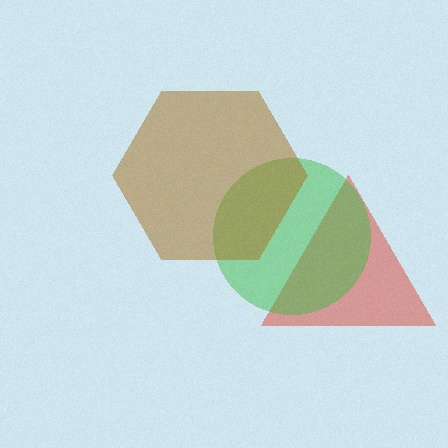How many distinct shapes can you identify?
There are 3 distinct shapes: a red triangle, a green circle, a brown hexagon.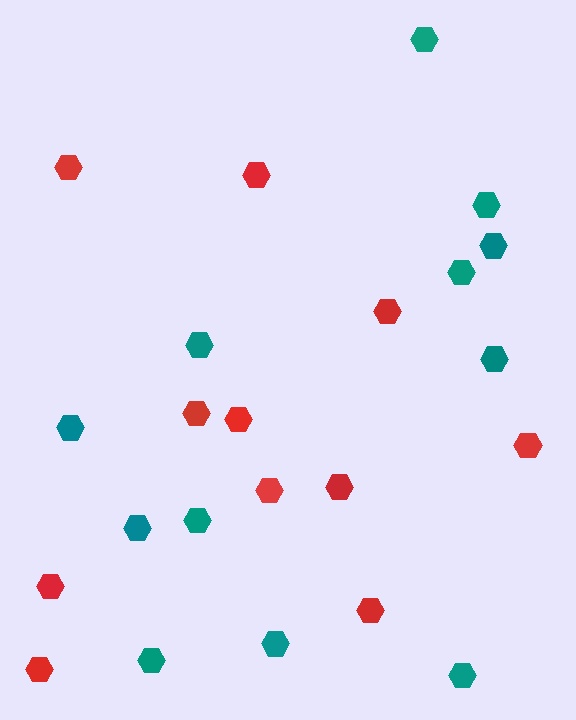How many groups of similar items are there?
There are 2 groups: one group of red hexagons (11) and one group of teal hexagons (12).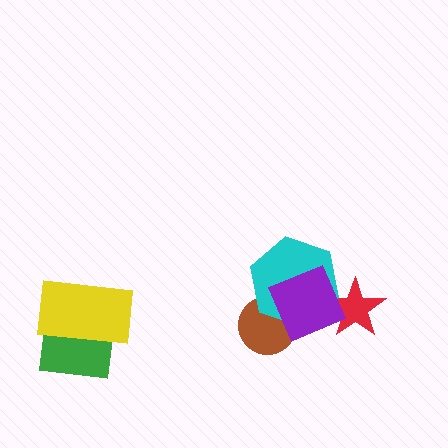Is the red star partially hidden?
Yes, it is partially covered by another shape.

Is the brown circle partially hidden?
Yes, it is partially covered by another shape.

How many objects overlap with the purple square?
3 objects overlap with the purple square.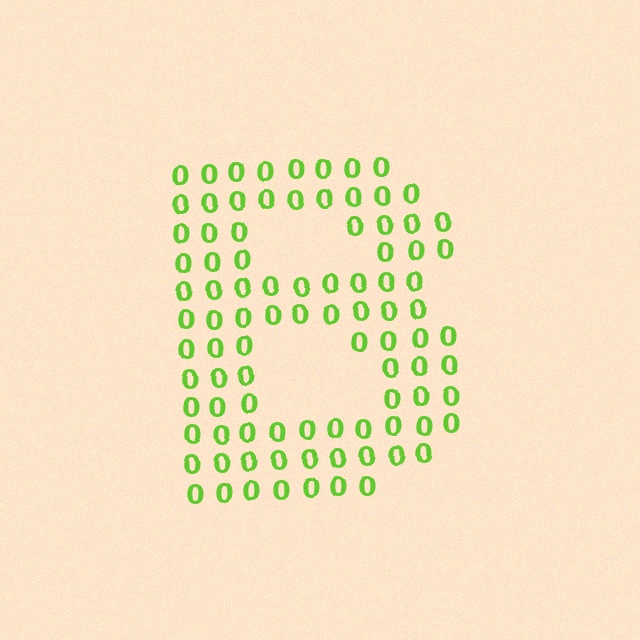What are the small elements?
The small elements are digit 0's.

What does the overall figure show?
The overall figure shows the letter B.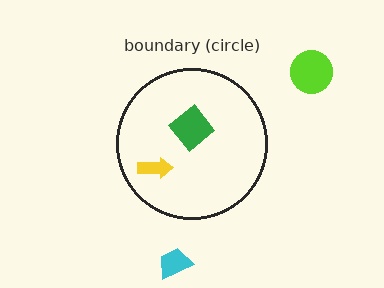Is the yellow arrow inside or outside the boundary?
Inside.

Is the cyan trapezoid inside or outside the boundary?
Outside.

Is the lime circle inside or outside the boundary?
Outside.